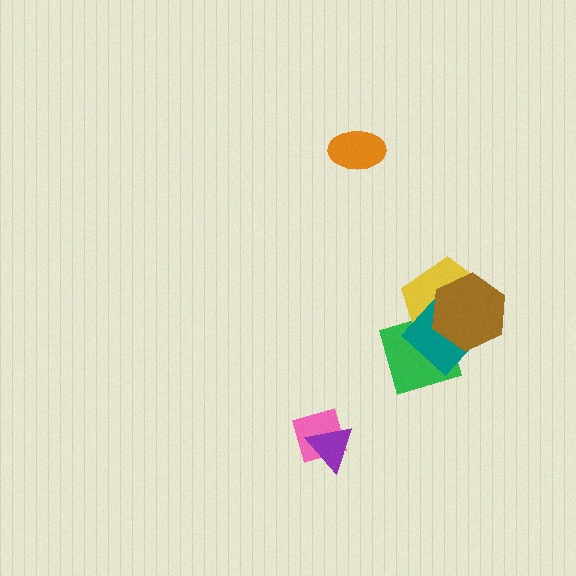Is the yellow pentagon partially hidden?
Yes, it is partially covered by another shape.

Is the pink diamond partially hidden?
Yes, it is partially covered by another shape.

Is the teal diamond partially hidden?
Yes, it is partially covered by another shape.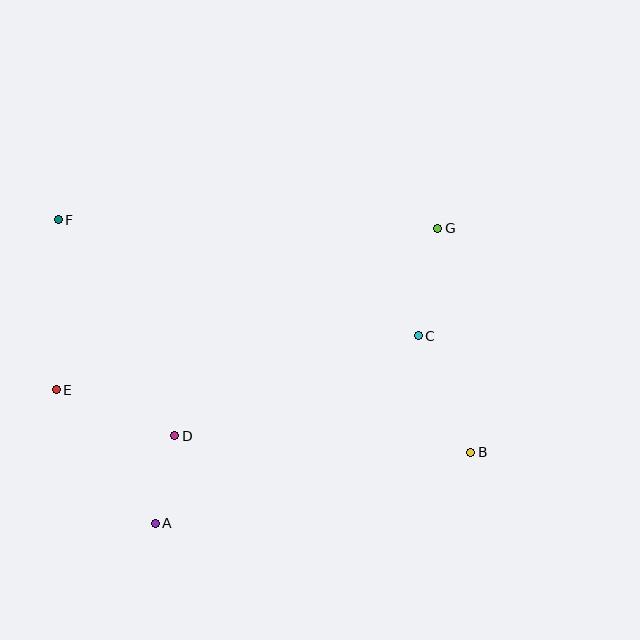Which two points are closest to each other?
Points A and D are closest to each other.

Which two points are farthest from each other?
Points B and F are farthest from each other.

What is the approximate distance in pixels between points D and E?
The distance between D and E is approximately 127 pixels.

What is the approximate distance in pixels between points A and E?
The distance between A and E is approximately 166 pixels.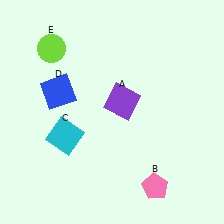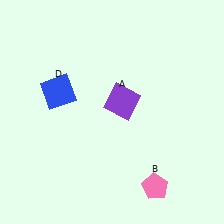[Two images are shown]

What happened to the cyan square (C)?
The cyan square (C) was removed in Image 2. It was in the bottom-left area of Image 1.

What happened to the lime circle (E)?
The lime circle (E) was removed in Image 2. It was in the top-left area of Image 1.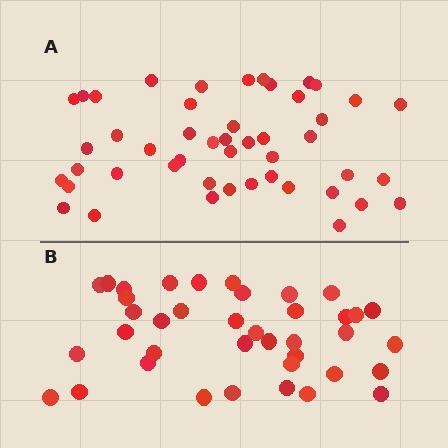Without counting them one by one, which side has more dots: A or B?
Region A (the top region) has more dots.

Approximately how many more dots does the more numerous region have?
Region A has roughly 8 or so more dots than region B.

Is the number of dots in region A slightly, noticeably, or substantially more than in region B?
Region A has only slightly more — the two regions are fairly close. The ratio is roughly 1.2 to 1.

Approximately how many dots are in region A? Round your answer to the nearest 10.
About 50 dots. (The exact count is 47, which rounds to 50.)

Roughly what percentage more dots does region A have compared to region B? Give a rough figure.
About 20% more.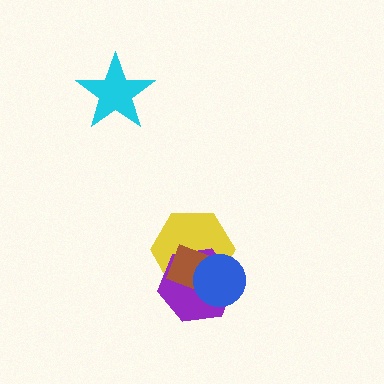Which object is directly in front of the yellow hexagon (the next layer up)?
The purple hexagon is directly in front of the yellow hexagon.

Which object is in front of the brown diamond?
The blue circle is in front of the brown diamond.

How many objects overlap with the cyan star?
0 objects overlap with the cyan star.